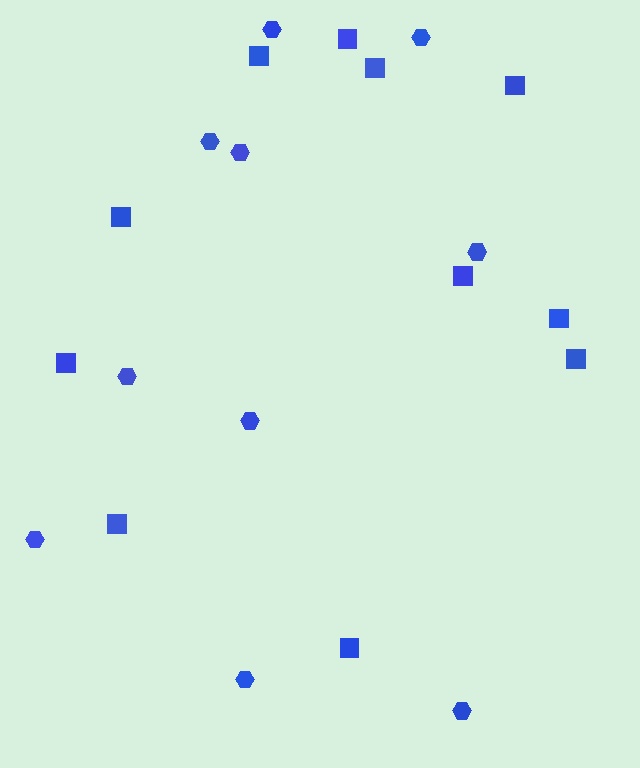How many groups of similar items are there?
There are 2 groups: one group of hexagons (10) and one group of squares (11).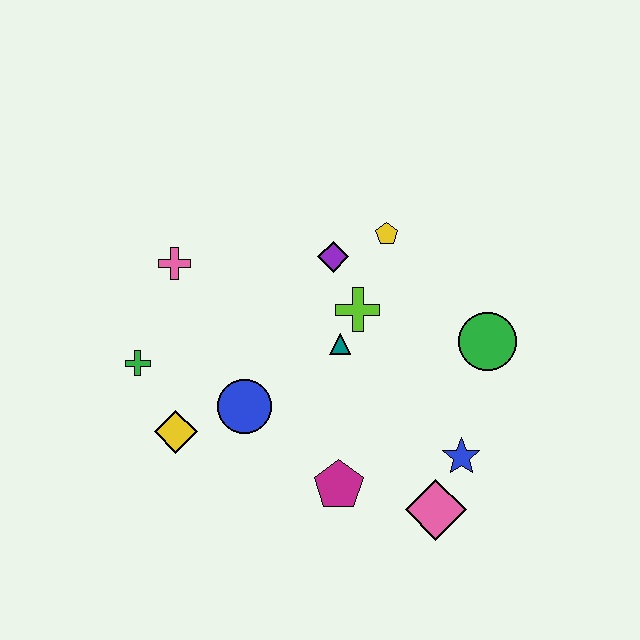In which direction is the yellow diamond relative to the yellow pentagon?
The yellow diamond is to the left of the yellow pentagon.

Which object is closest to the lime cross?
The teal triangle is closest to the lime cross.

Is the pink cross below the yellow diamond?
No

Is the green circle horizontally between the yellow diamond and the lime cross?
No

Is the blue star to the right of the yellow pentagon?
Yes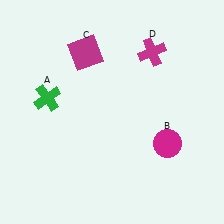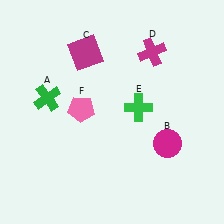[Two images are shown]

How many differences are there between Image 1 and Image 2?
There are 2 differences between the two images.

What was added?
A green cross (E), a pink pentagon (F) were added in Image 2.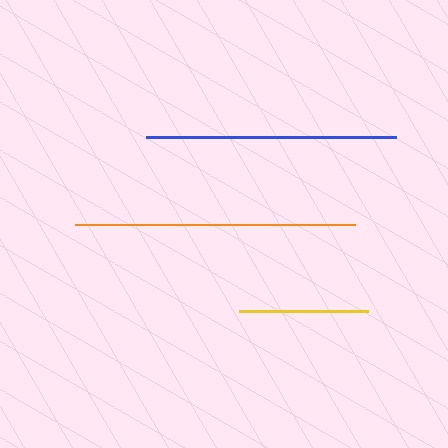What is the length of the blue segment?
The blue segment is approximately 250 pixels long.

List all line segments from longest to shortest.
From longest to shortest: orange, blue, yellow.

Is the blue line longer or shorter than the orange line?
The orange line is longer than the blue line.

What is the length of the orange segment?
The orange segment is approximately 280 pixels long.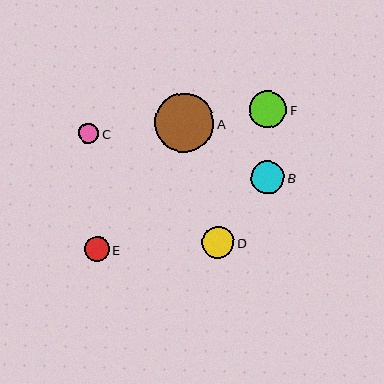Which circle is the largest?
Circle A is the largest with a size of approximately 59 pixels.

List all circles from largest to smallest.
From largest to smallest: A, F, B, D, E, C.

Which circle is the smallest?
Circle C is the smallest with a size of approximately 20 pixels.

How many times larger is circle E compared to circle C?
Circle E is approximately 1.2 times the size of circle C.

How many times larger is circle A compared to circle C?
Circle A is approximately 2.9 times the size of circle C.